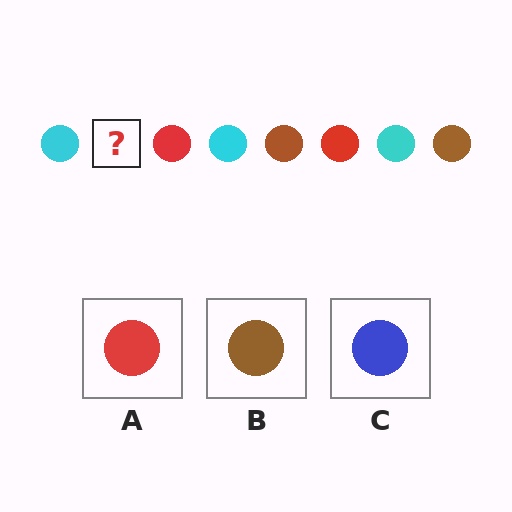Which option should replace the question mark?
Option B.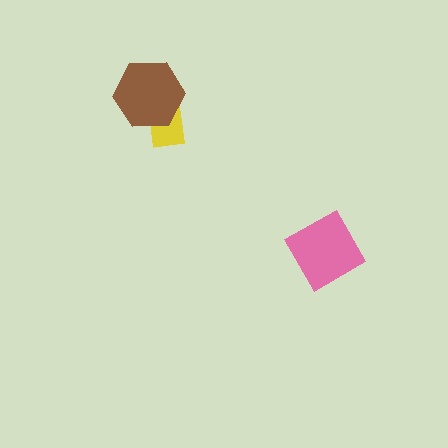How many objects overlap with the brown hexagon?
1 object overlaps with the brown hexagon.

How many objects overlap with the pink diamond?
0 objects overlap with the pink diamond.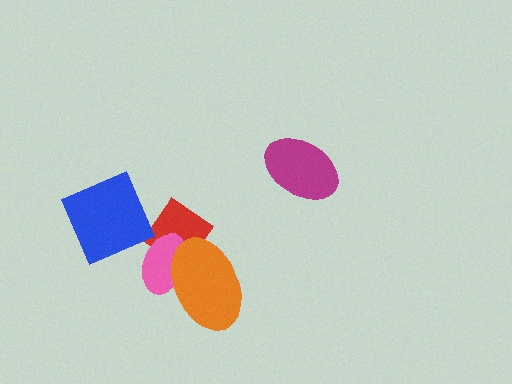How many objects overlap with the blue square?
0 objects overlap with the blue square.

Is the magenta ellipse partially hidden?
No, no other shape covers it.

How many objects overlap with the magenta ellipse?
0 objects overlap with the magenta ellipse.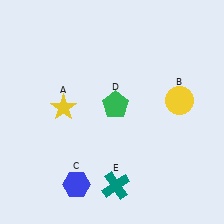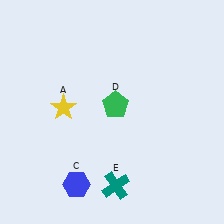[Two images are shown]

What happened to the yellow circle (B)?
The yellow circle (B) was removed in Image 2. It was in the top-right area of Image 1.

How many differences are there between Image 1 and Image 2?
There is 1 difference between the two images.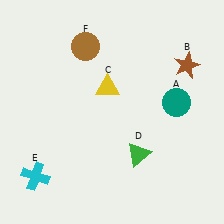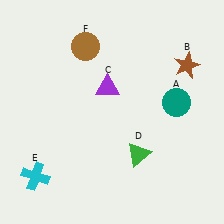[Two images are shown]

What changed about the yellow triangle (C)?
In Image 1, C is yellow. In Image 2, it changed to purple.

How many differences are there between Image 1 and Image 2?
There is 1 difference between the two images.